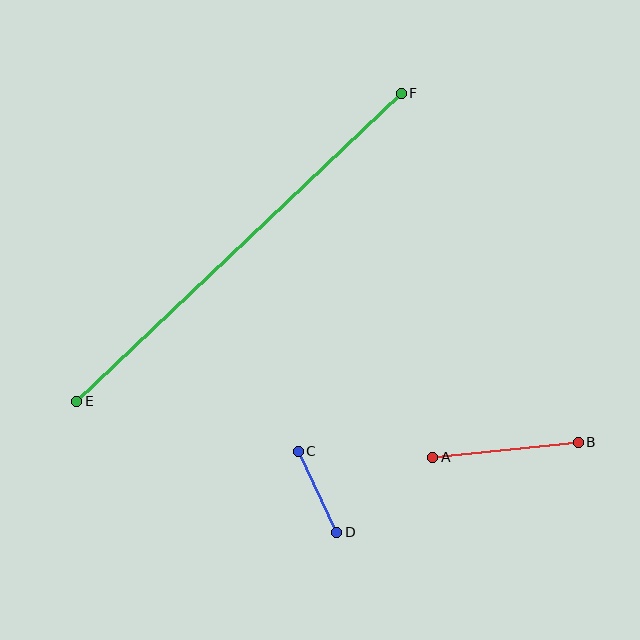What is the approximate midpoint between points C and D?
The midpoint is at approximately (318, 492) pixels.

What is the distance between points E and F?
The distance is approximately 447 pixels.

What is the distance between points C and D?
The distance is approximately 90 pixels.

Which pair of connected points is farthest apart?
Points E and F are farthest apart.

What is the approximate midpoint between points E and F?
The midpoint is at approximately (239, 247) pixels.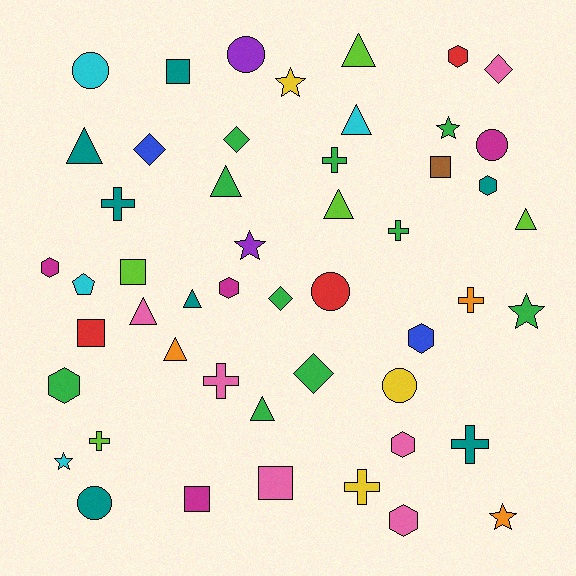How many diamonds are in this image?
There are 5 diamonds.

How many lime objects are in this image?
There are 5 lime objects.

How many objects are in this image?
There are 50 objects.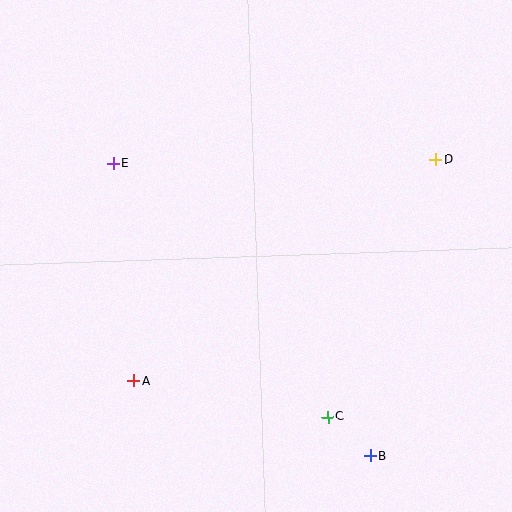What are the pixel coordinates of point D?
Point D is at (435, 160).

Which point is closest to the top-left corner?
Point E is closest to the top-left corner.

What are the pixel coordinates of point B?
Point B is at (370, 456).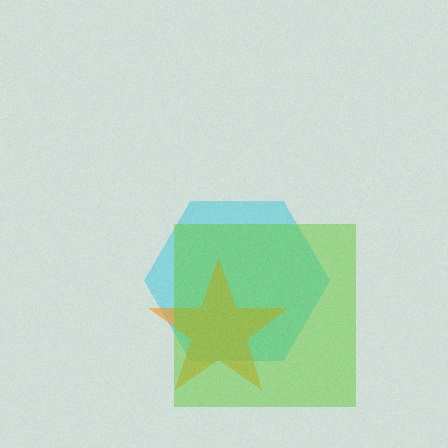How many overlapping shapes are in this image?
There are 3 overlapping shapes in the image.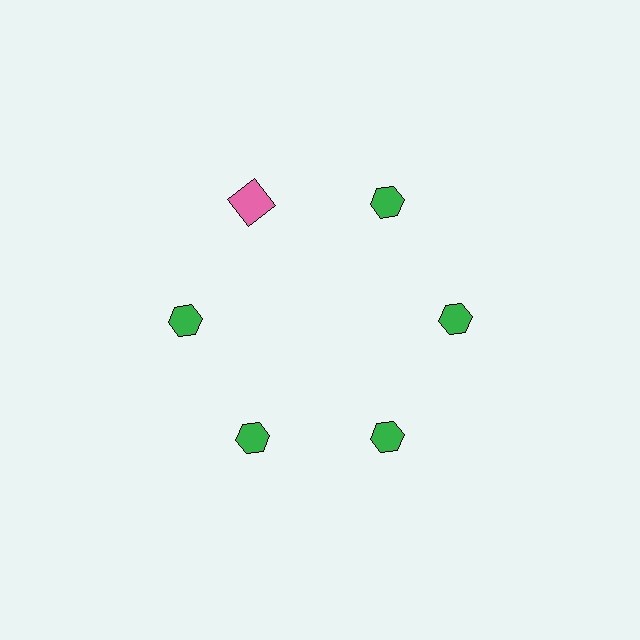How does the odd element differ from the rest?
It differs in both color (pink instead of green) and shape (square instead of hexagon).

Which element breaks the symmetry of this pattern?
The pink square at roughly the 11 o'clock position breaks the symmetry. All other shapes are green hexagons.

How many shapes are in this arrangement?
There are 6 shapes arranged in a ring pattern.